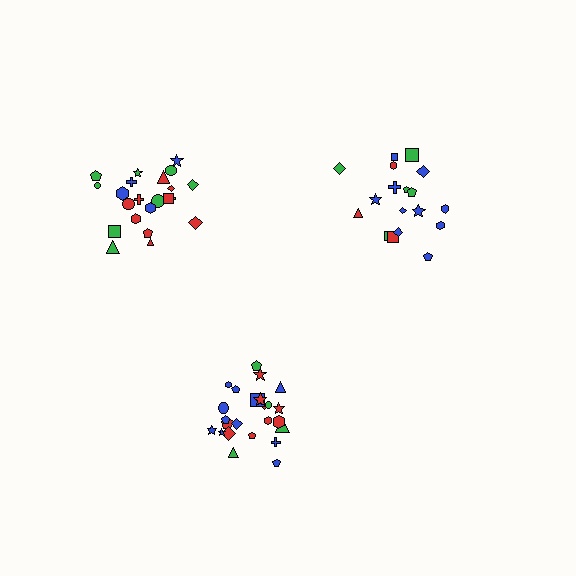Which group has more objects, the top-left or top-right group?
The top-left group.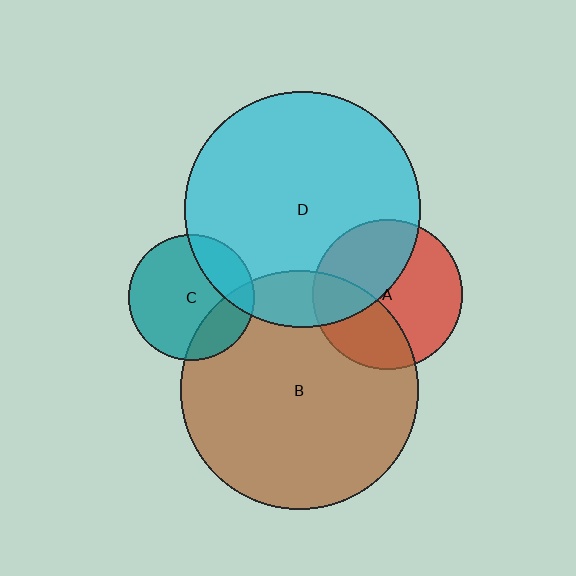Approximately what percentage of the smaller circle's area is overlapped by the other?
Approximately 15%.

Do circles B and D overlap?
Yes.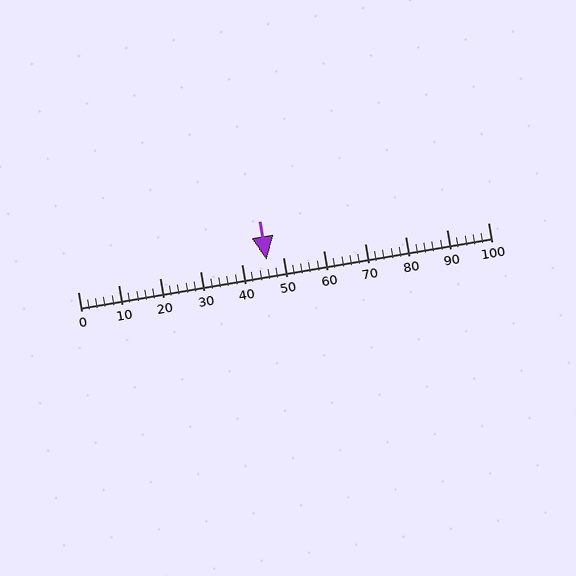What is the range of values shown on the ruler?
The ruler shows values from 0 to 100.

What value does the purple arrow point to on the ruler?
The purple arrow points to approximately 46.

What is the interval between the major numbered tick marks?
The major tick marks are spaced 10 units apart.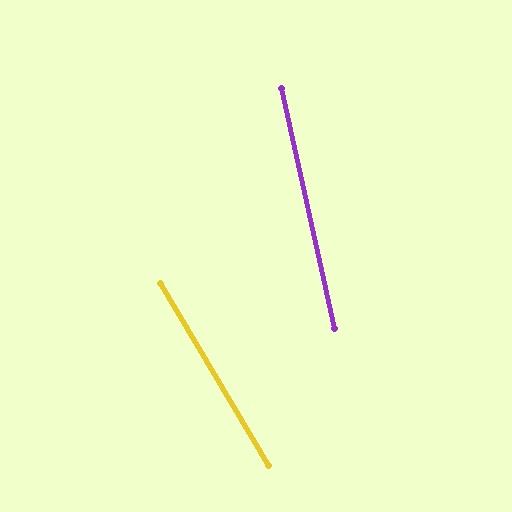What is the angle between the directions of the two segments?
Approximately 18 degrees.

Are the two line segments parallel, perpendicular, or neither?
Neither parallel nor perpendicular — they differ by about 18°.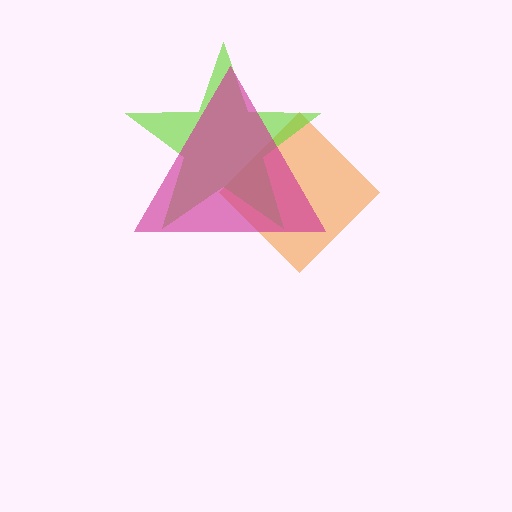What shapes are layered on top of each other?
The layered shapes are: an orange diamond, a lime star, a magenta triangle.